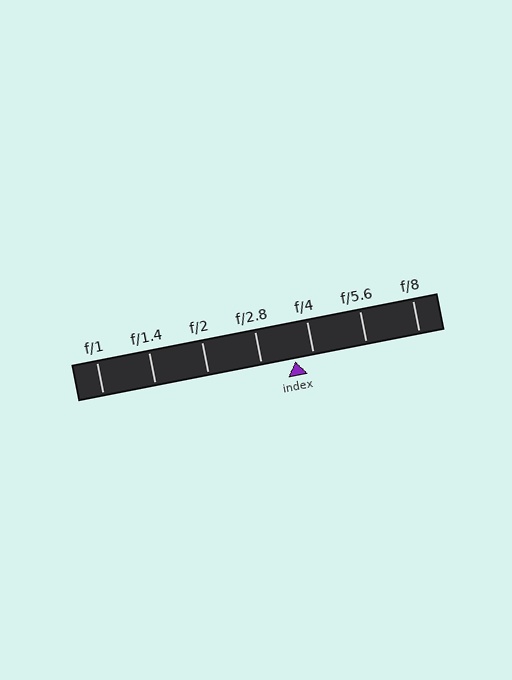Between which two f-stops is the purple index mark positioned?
The index mark is between f/2.8 and f/4.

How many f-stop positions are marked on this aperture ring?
There are 7 f-stop positions marked.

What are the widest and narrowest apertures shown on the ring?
The widest aperture shown is f/1 and the narrowest is f/8.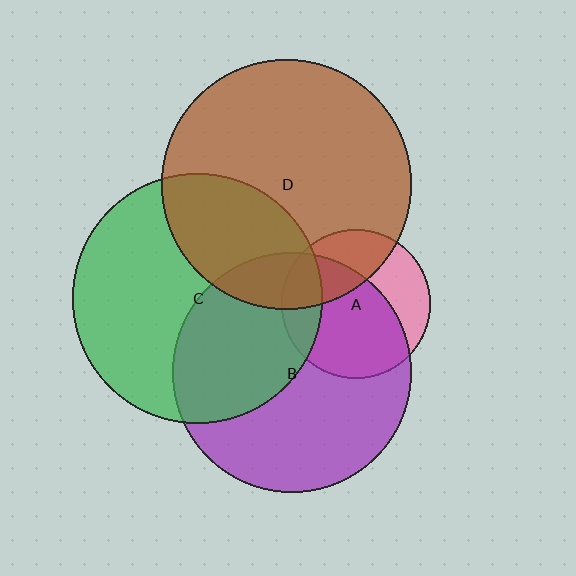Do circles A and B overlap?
Yes.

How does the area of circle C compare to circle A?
Approximately 2.8 times.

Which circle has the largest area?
Circle D (brown).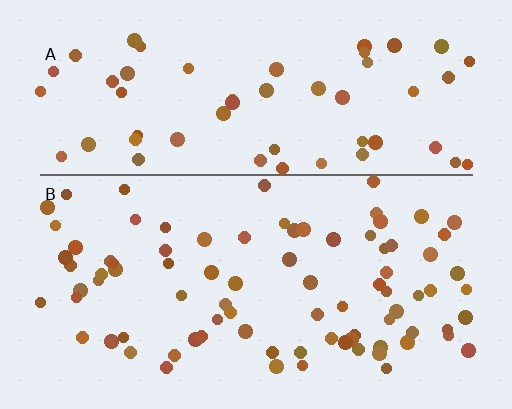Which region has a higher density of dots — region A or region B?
B (the bottom).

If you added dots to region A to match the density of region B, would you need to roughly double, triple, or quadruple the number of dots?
Approximately double.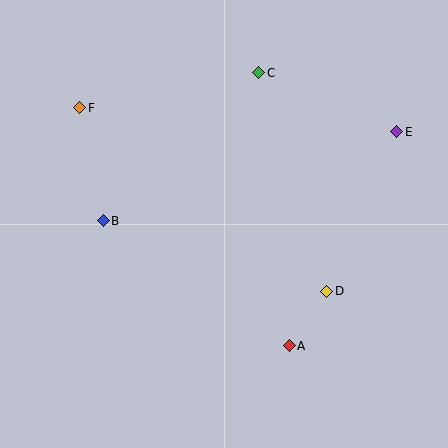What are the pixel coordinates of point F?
Point F is at (80, 108).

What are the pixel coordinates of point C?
Point C is at (259, 73).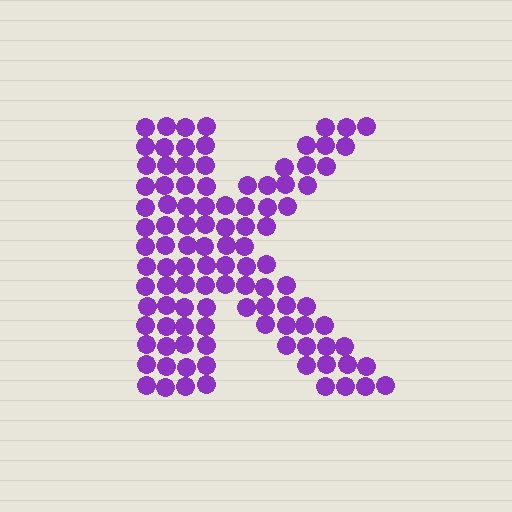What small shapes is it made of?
It is made of small circles.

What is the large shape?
The large shape is the letter K.